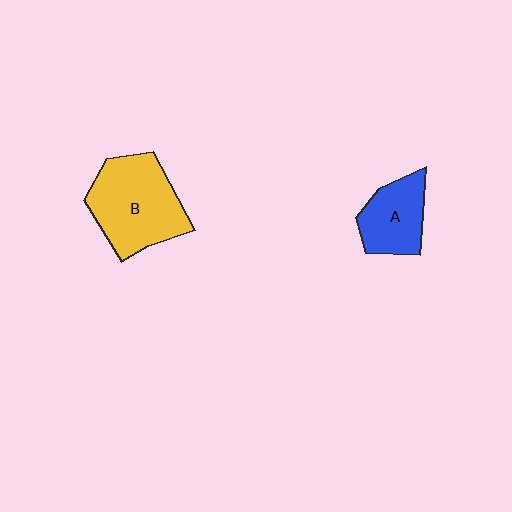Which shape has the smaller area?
Shape A (blue).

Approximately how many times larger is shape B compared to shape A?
Approximately 1.7 times.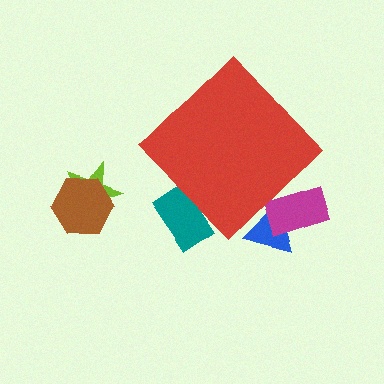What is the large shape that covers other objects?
A red diamond.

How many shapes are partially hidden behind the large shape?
3 shapes are partially hidden.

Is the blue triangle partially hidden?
Yes, the blue triangle is partially hidden behind the red diamond.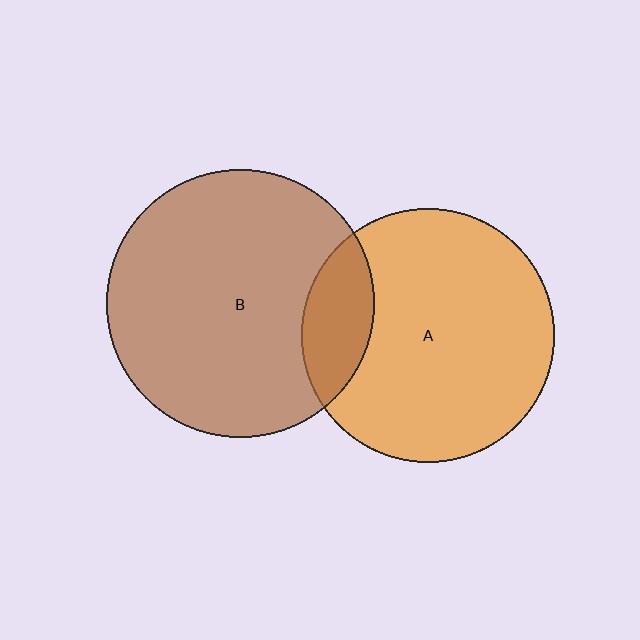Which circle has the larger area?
Circle B (brown).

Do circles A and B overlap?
Yes.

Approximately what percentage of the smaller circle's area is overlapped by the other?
Approximately 15%.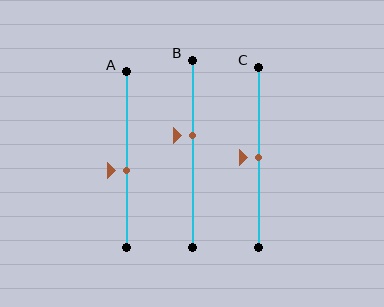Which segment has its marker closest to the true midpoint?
Segment C has its marker closest to the true midpoint.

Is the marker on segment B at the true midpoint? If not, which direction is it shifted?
No, the marker on segment B is shifted upward by about 10% of the segment length.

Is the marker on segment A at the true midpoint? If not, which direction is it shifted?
No, the marker on segment A is shifted downward by about 6% of the segment length.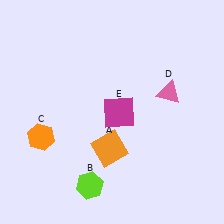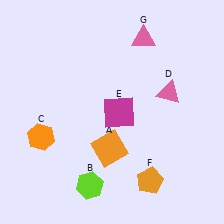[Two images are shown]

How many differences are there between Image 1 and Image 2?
There are 2 differences between the two images.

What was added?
An orange pentagon (F), a pink triangle (G) were added in Image 2.